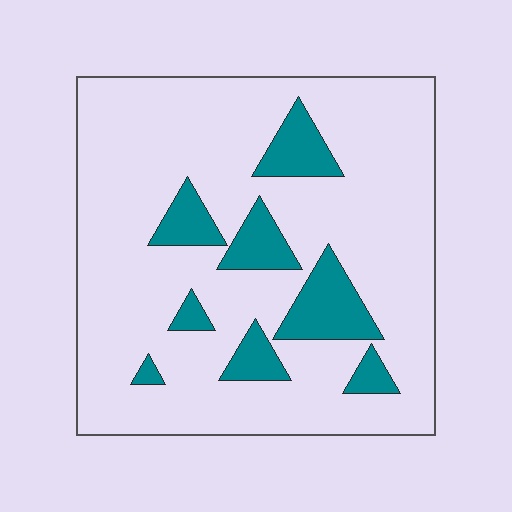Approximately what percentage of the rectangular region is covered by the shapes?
Approximately 15%.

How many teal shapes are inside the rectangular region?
8.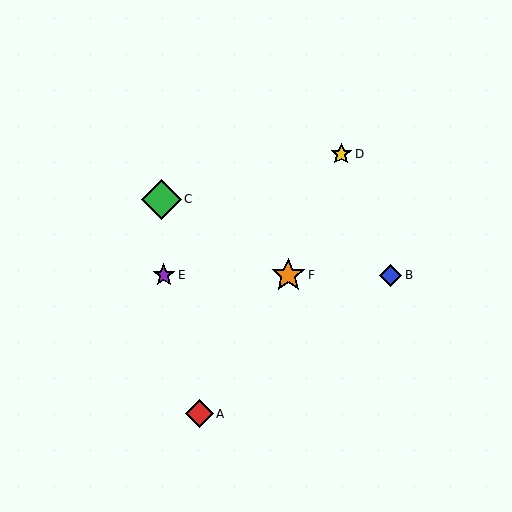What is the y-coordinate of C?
Object C is at y≈199.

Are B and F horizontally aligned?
Yes, both are at y≈275.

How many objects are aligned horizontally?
3 objects (B, E, F) are aligned horizontally.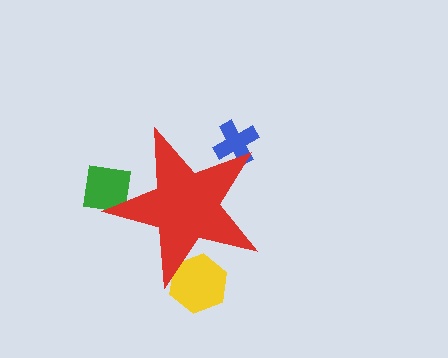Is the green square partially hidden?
Yes, the green square is partially hidden behind the red star.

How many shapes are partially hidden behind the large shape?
3 shapes are partially hidden.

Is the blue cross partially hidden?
Yes, the blue cross is partially hidden behind the red star.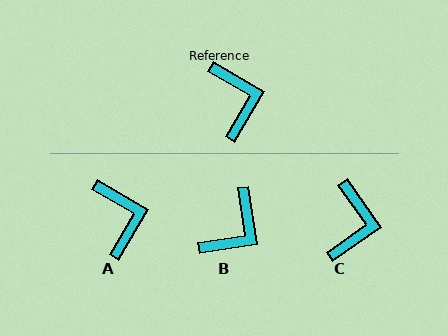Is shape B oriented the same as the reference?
No, it is off by about 51 degrees.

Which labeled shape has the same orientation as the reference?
A.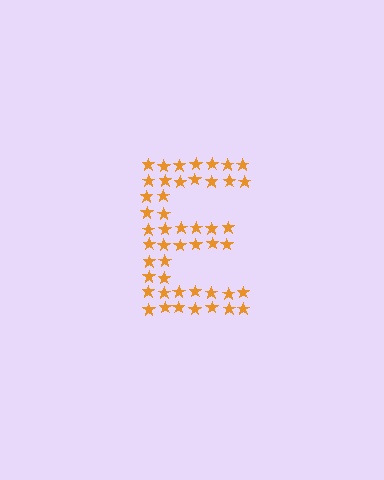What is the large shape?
The large shape is the letter E.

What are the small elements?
The small elements are stars.